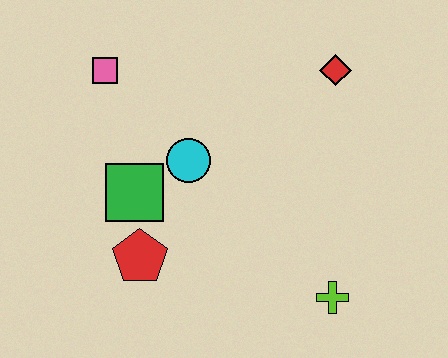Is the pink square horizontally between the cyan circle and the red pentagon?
No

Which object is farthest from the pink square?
The lime cross is farthest from the pink square.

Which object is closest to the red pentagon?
The green square is closest to the red pentagon.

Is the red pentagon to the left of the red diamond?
Yes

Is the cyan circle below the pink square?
Yes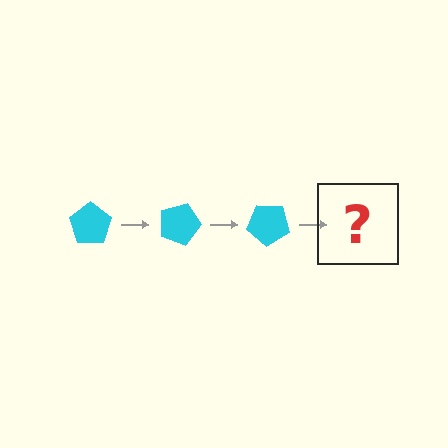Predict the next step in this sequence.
The next step is a cyan pentagon rotated 60 degrees.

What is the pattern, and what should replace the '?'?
The pattern is that the pentagon rotates 20 degrees each step. The '?' should be a cyan pentagon rotated 60 degrees.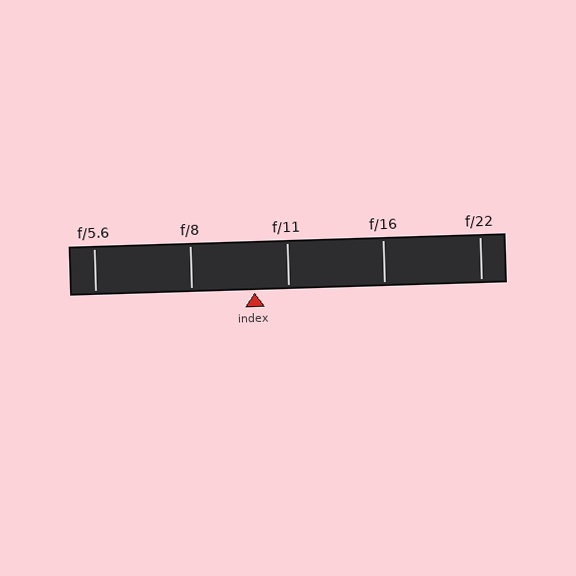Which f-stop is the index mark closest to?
The index mark is closest to f/11.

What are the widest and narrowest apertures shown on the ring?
The widest aperture shown is f/5.6 and the narrowest is f/22.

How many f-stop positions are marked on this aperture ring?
There are 5 f-stop positions marked.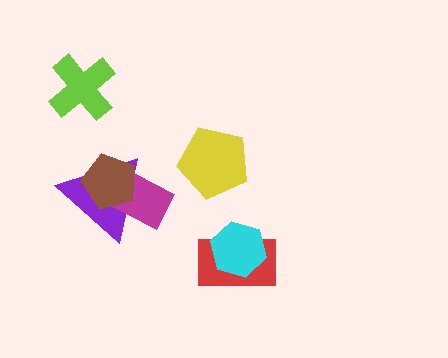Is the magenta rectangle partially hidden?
Yes, it is partially covered by another shape.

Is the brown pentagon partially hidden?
No, no other shape covers it.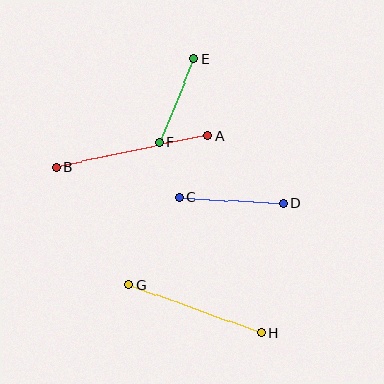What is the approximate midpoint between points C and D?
The midpoint is at approximately (231, 200) pixels.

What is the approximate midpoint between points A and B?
The midpoint is at approximately (132, 151) pixels.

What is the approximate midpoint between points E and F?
The midpoint is at approximately (177, 101) pixels.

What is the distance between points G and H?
The distance is approximately 141 pixels.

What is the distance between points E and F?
The distance is approximately 91 pixels.